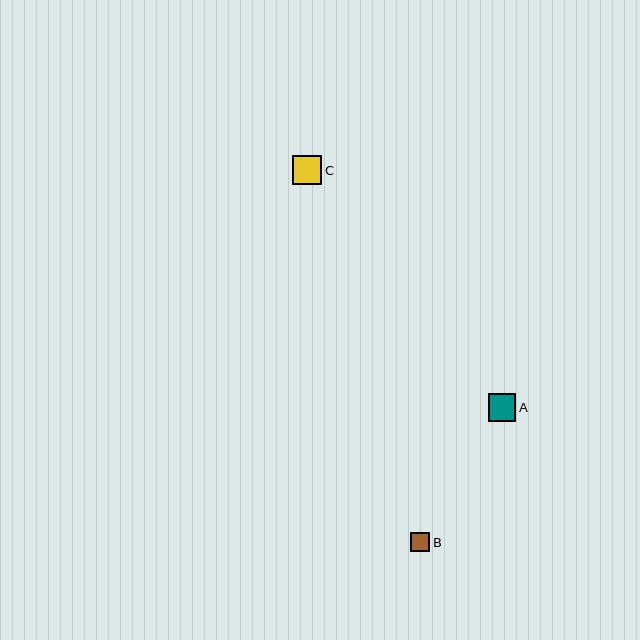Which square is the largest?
Square C is the largest with a size of approximately 29 pixels.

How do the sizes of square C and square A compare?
Square C and square A are approximately the same size.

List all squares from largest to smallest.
From largest to smallest: C, A, B.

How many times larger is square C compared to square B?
Square C is approximately 1.5 times the size of square B.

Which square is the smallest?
Square B is the smallest with a size of approximately 19 pixels.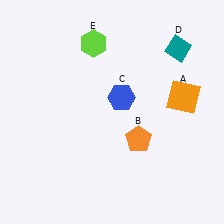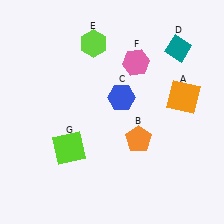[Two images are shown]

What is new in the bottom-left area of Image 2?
A lime square (G) was added in the bottom-left area of Image 2.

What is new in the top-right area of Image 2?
A pink hexagon (F) was added in the top-right area of Image 2.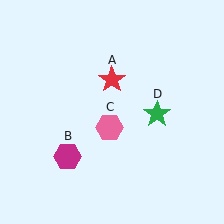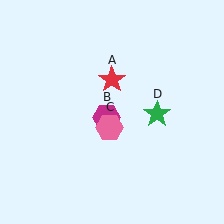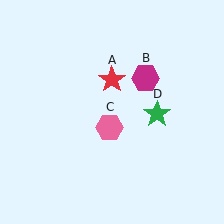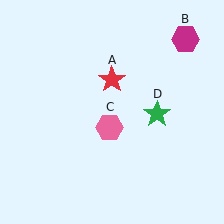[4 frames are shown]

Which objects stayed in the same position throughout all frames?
Red star (object A) and pink hexagon (object C) and green star (object D) remained stationary.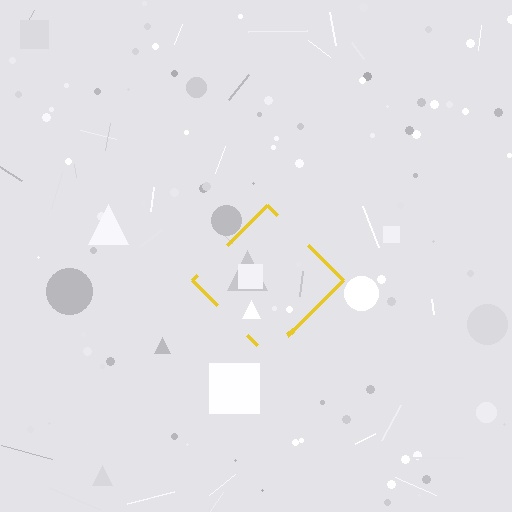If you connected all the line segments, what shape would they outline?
They would outline a diamond.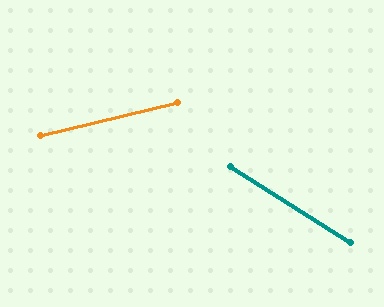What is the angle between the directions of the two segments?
Approximately 45 degrees.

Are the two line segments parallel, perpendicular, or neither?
Neither parallel nor perpendicular — they differ by about 45°.